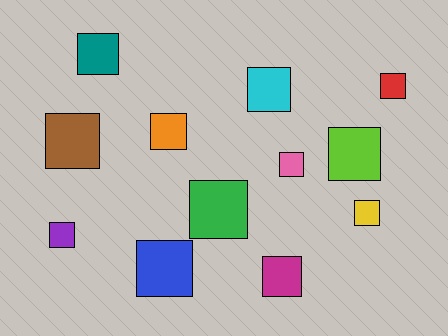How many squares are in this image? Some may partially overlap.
There are 12 squares.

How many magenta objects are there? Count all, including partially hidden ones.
There is 1 magenta object.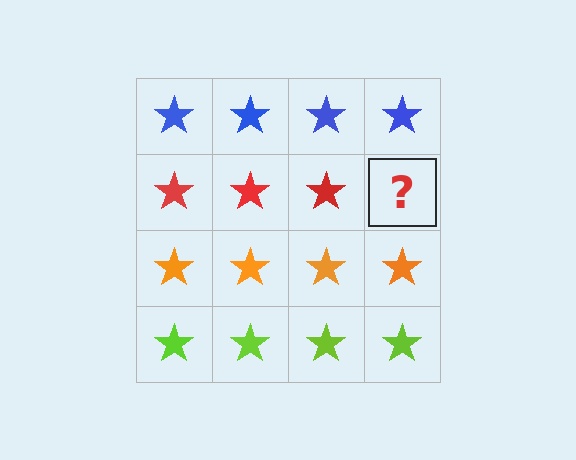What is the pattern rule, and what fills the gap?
The rule is that each row has a consistent color. The gap should be filled with a red star.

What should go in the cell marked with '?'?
The missing cell should contain a red star.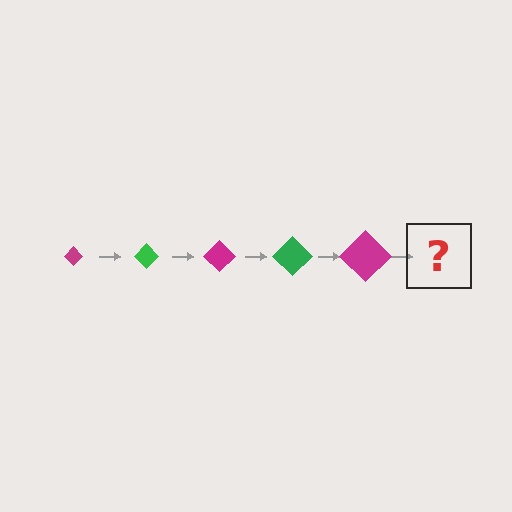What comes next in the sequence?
The next element should be a green diamond, larger than the previous one.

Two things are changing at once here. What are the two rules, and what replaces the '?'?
The two rules are that the diamond grows larger each step and the color cycles through magenta and green. The '?' should be a green diamond, larger than the previous one.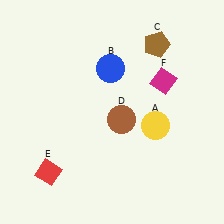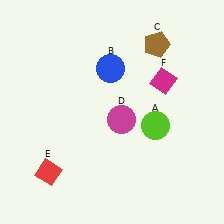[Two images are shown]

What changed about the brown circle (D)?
In Image 1, D is brown. In Image 2, it changed to magenta.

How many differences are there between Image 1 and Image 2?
There are 2 differences between the two images.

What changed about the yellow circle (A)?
In Image 1, A is yellow. In Image 2, it changed to lime.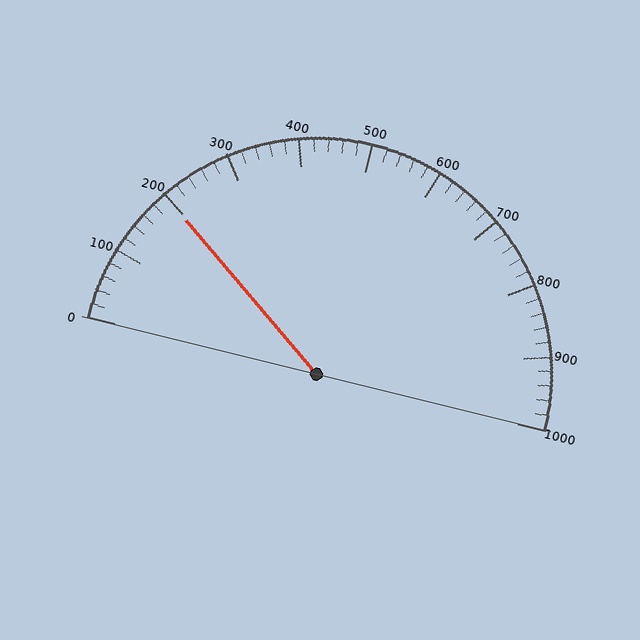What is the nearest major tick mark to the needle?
The nearest major tick mark is 200.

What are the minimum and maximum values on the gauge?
The gauge ranges from 0 to 1000.